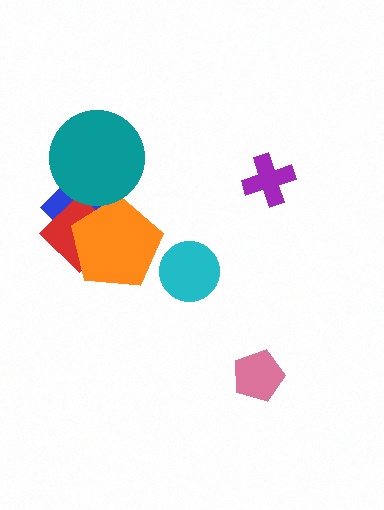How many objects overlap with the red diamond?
3 objects overlap with the red diamond.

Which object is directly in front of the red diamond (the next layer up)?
The orange pentagon is directly in front of the red diamond.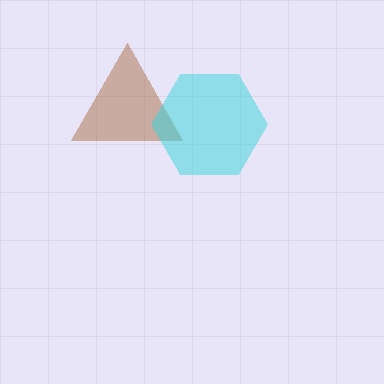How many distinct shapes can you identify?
There are 2 distinct shapes: a brown triangle, a cyan hexagon.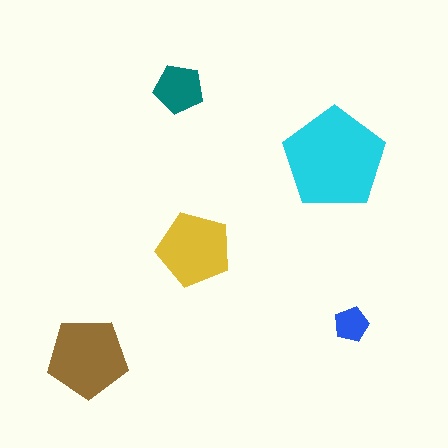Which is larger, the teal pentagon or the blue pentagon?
The teal one.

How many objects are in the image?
There are 5 objects in the image.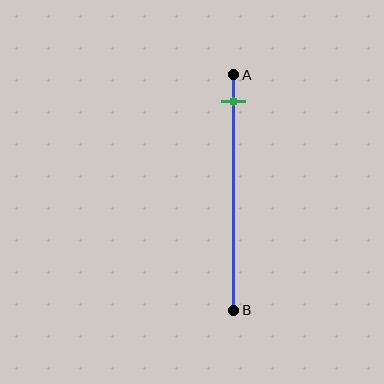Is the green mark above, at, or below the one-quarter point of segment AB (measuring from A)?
The green mark is above the one-quarter point of segment AB.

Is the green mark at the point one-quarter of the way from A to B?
No, the mark is at about 10% from A, not at the 25% one-quarter point.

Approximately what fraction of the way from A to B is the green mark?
The green mark is approximately 10% of the way from A to B.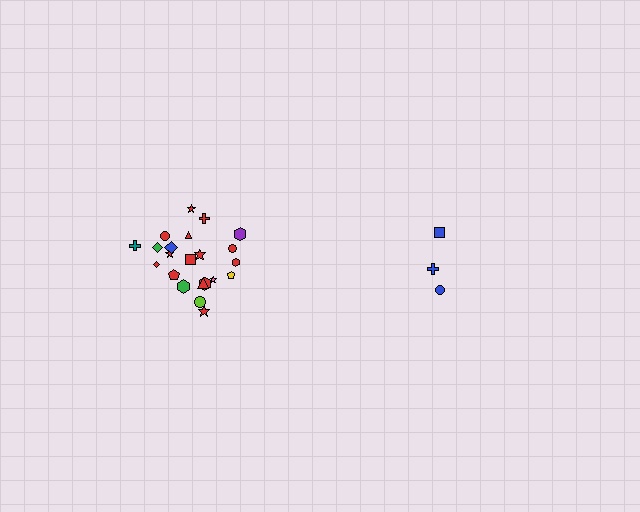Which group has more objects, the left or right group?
The left group.